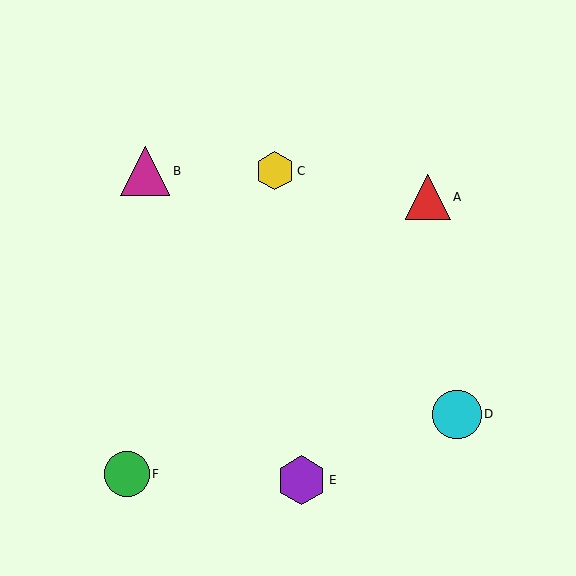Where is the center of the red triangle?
The center of the red triangle is at (428, 197).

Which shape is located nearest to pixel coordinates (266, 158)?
The yellow hexagon (labeled C) at (275, 171) is nearest to that location.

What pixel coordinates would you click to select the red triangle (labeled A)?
Click at (428, 197) to select the red triangle A.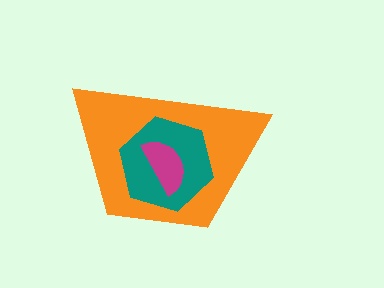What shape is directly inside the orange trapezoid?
The teal hexagon.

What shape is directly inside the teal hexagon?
The magenta semicircle.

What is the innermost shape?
The magenta semicircle.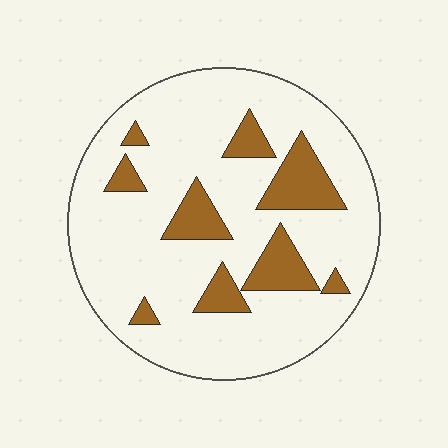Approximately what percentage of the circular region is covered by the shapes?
Approximately 20%.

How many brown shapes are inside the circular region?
9.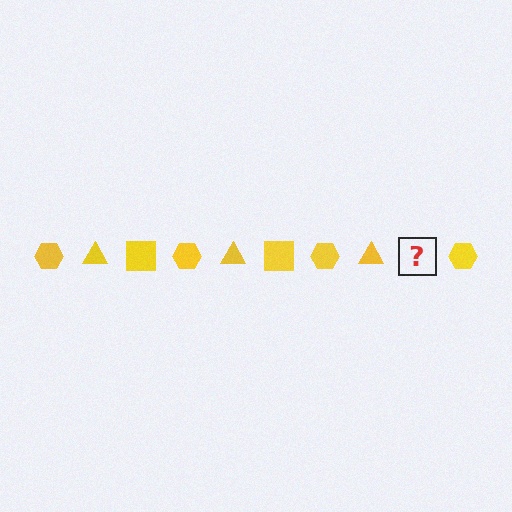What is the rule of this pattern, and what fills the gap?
The rule is that the pattern cycles through hexagon, triangle, square shapes in yellow. The gap should be filled with a yellow square.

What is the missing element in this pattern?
The missing element is a yellow square.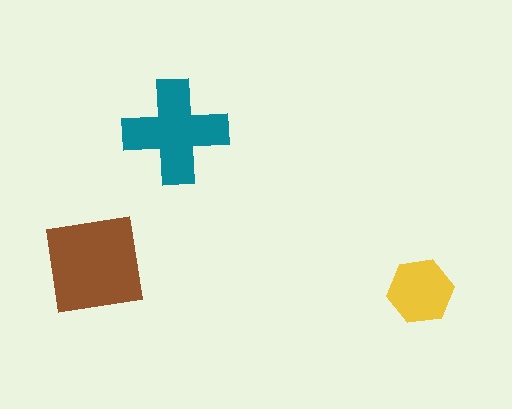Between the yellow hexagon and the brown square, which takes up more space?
The brown square.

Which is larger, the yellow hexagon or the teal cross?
The teal cross.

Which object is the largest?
The brown square.